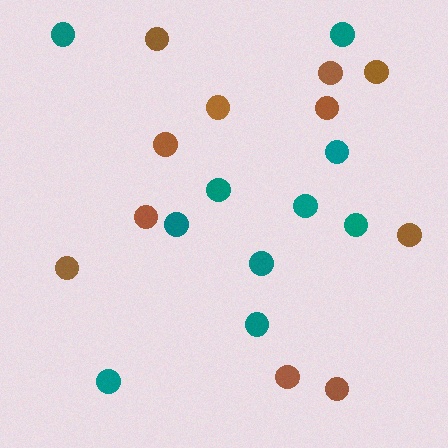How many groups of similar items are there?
There are 2 groups: one group of teal circles (10) and one group of brown circles (11).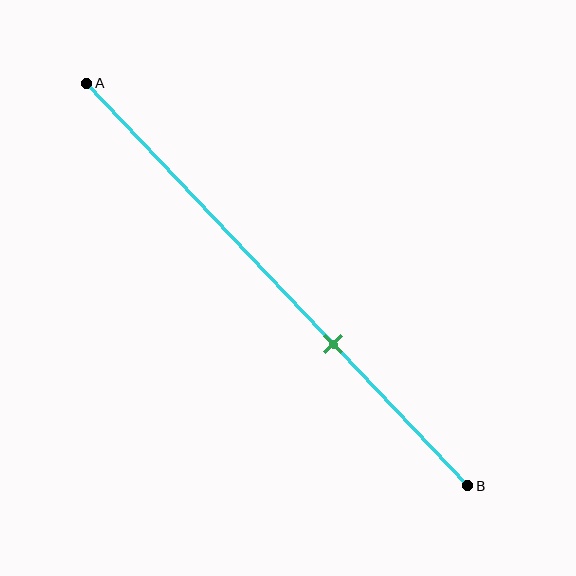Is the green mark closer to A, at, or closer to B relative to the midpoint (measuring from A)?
The green mark is closer to point B than the midpoint of segment AB.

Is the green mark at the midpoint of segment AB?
No, the mark is at about 65% from A, not at the 50% midpoint.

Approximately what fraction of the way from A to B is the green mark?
The green mark is approximately 65% of the way from A to B.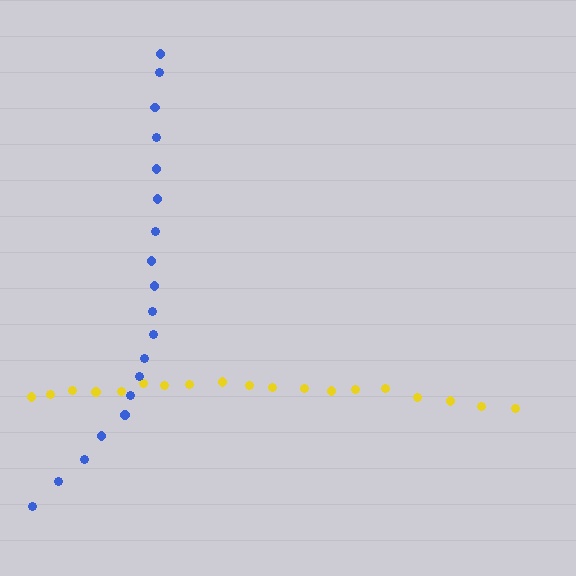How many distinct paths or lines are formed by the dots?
There are 2 distinct paths.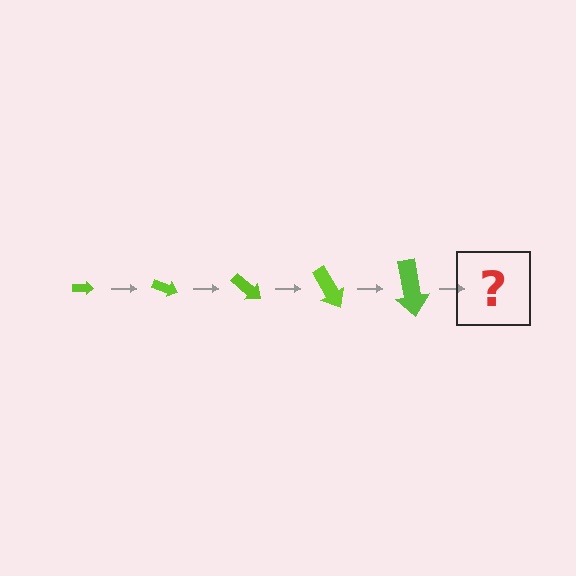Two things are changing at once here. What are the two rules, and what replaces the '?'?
The two rules are that the arrow grows larger each step and it rotates 20 degrees each step. The '?' should be an arrow, larger than the previous one and rotated 100 degrees from the start.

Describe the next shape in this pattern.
It should be an arrow, larger than the previous one and rotated 100 degrees from the start.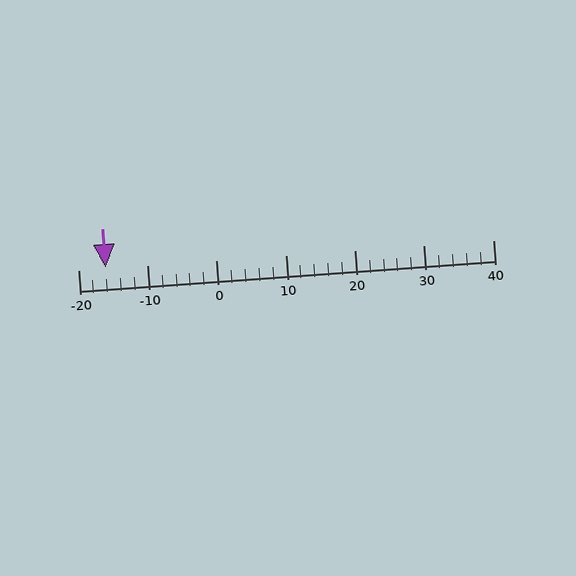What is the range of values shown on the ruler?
The ruler shows values from -20 to 40.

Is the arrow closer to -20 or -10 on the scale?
The arrow is closer to -20.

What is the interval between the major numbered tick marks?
The major tick marks are spaced 10 units apart.